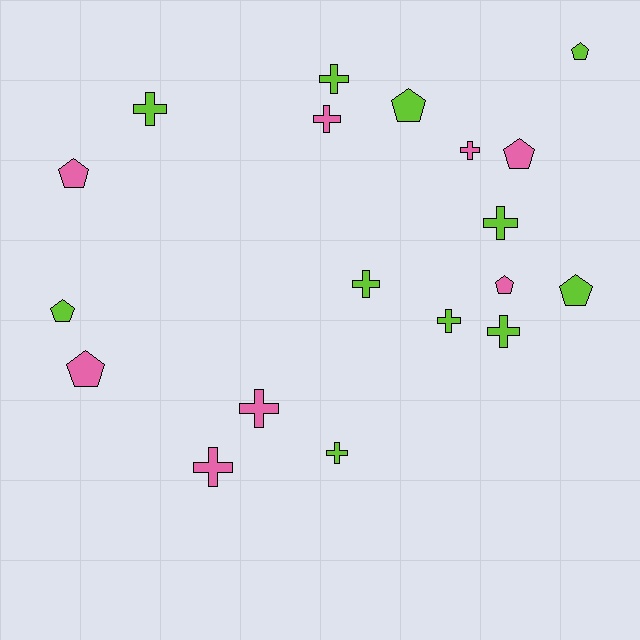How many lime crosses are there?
There are 7 lime crosses.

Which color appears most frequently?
Lime, with 11 objects.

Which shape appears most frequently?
Cross, with 11 objects.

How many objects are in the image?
There are 19 objects.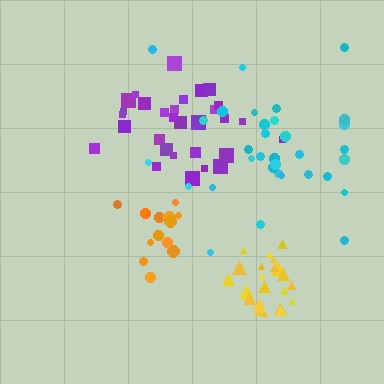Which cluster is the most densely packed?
Yellow.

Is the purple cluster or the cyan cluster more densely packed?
Purple.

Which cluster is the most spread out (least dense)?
Cyan.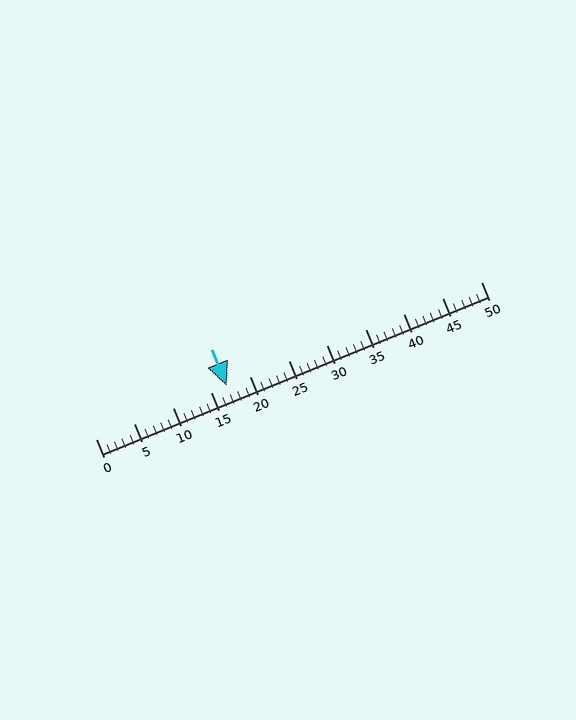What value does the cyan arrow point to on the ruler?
The cyan arrow points to approximately 17.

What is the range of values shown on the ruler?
The ruler shows values from 0 to 50.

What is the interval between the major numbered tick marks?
The major tick marks are spaced 5 units apart.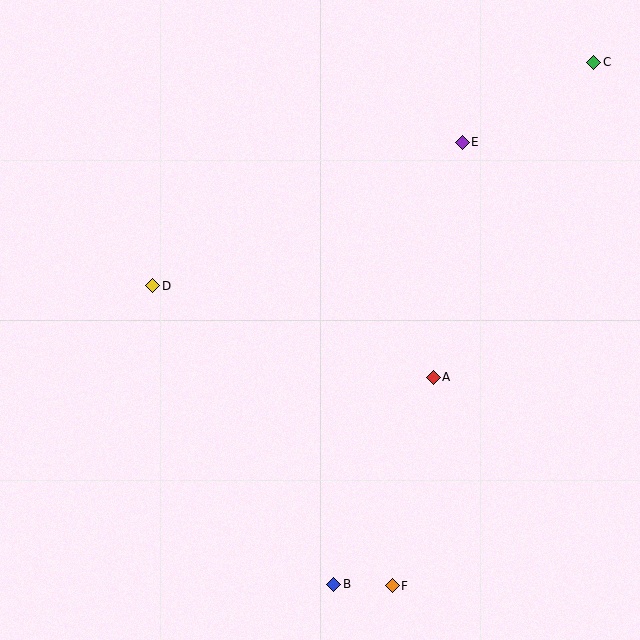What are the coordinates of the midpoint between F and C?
The midpoint between F and C is at (493, 324).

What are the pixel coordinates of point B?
Point B is at (334, 584).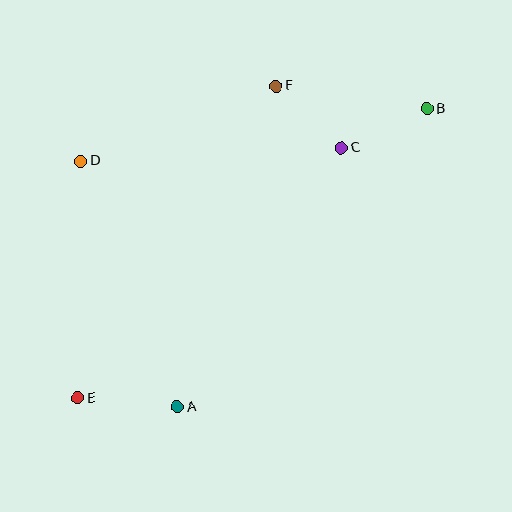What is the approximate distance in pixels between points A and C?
The distance between A and C is approximately 307 pixels.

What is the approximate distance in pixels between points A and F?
The distance between A and F is approximately 335 pixels.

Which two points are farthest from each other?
Points B and E are farthest from each other.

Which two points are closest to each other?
Points C and F are closest to each other.